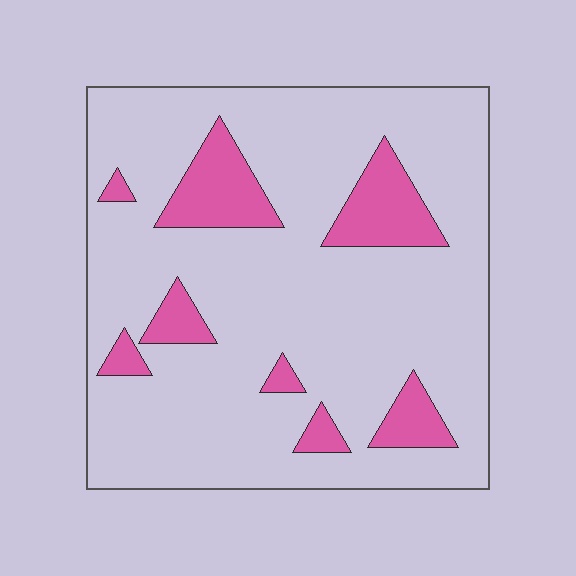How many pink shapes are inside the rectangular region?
8.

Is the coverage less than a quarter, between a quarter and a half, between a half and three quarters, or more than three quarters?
Less than a quarter.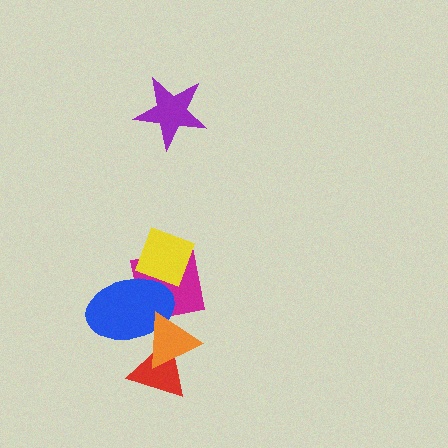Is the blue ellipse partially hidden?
Yes, it is partially covered by another shape.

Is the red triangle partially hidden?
Yes, it is partially covered by another shape.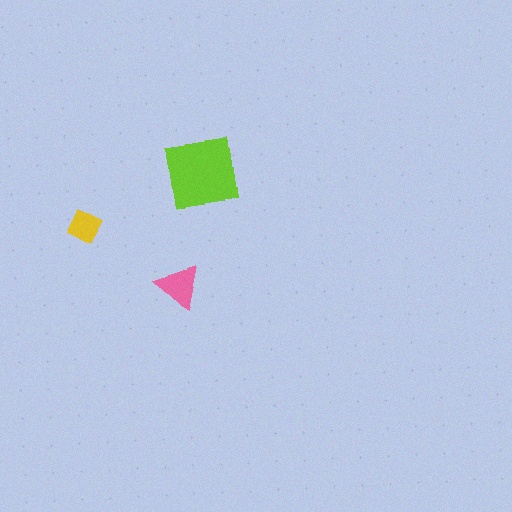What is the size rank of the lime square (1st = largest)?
1st.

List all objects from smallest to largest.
The yellow square, the pink triangle, the lime square.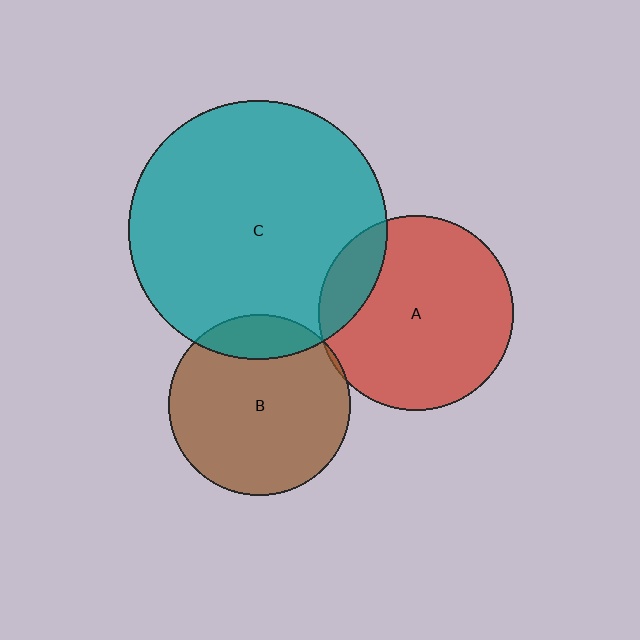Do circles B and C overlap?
Yes.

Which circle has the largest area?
Circle C (teal).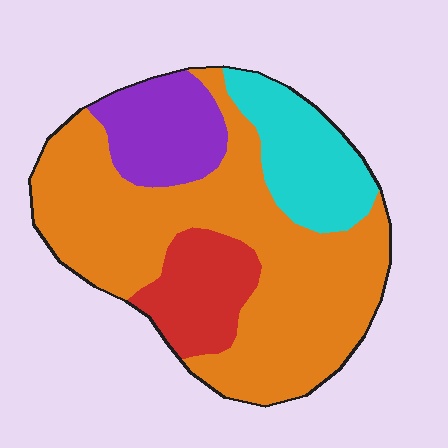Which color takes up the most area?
Orange, at roughly 60%.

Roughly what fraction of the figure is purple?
Purple covers around 15% of the figure.